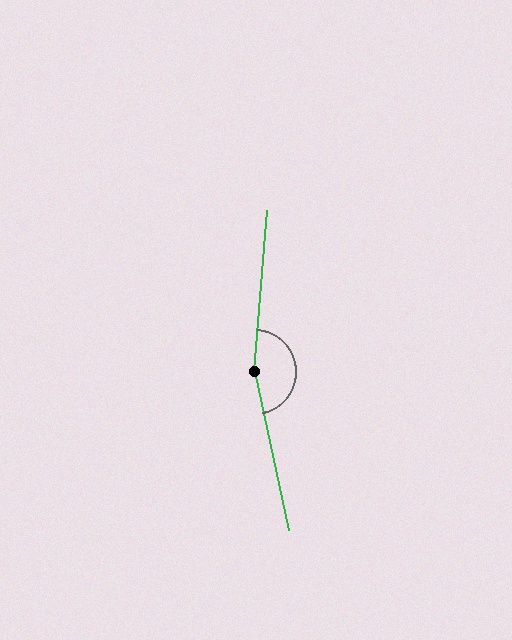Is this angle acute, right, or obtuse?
It is obtuse.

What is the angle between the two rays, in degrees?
Approximately 164 degrees.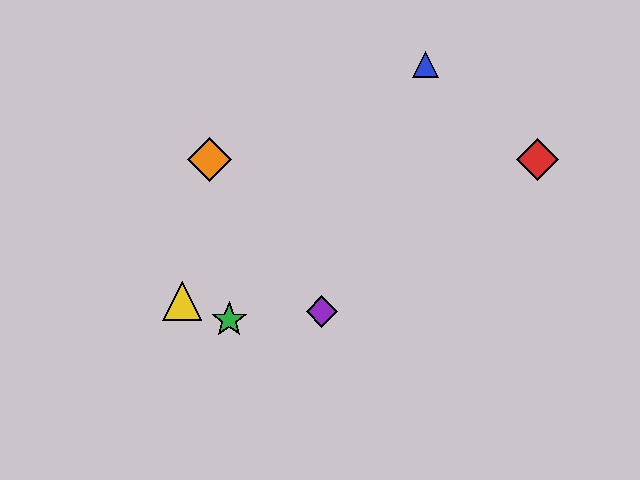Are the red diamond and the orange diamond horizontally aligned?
Yes, both are at y≈159.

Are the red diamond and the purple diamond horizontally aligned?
No, the red diamond is at y≈159 and the purple diamond is at y≈311.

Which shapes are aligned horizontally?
The red diamond, the orange diamond are aligned horizontally.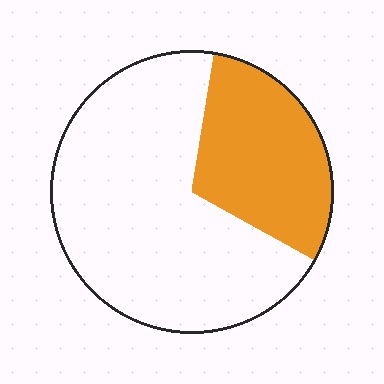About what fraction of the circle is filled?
About one third (1/3).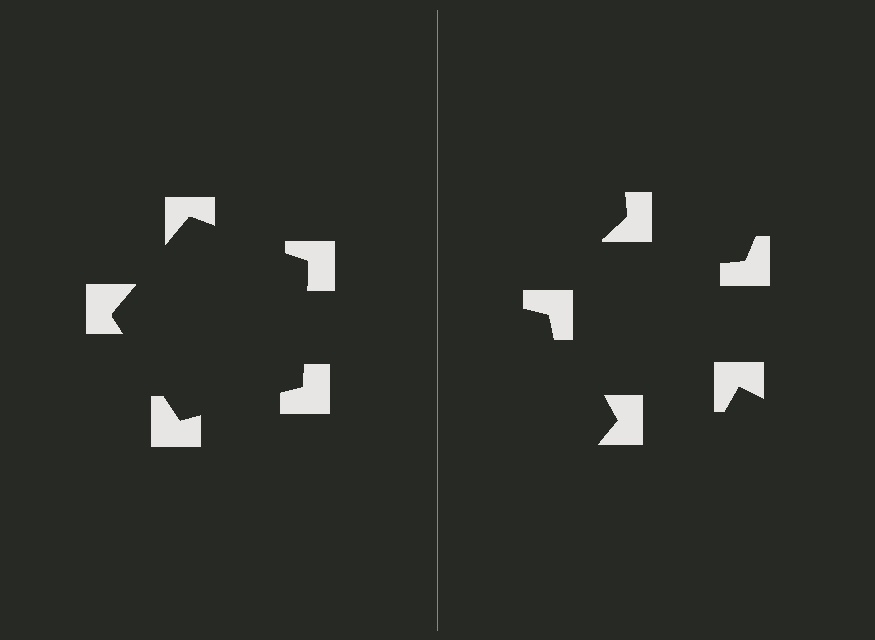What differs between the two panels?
The notched squares are positioned identically on both sides; only the wedge orientations differ. On the left they align to a pentagon; on the right they are misaligned.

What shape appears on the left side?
An illusory pentagon.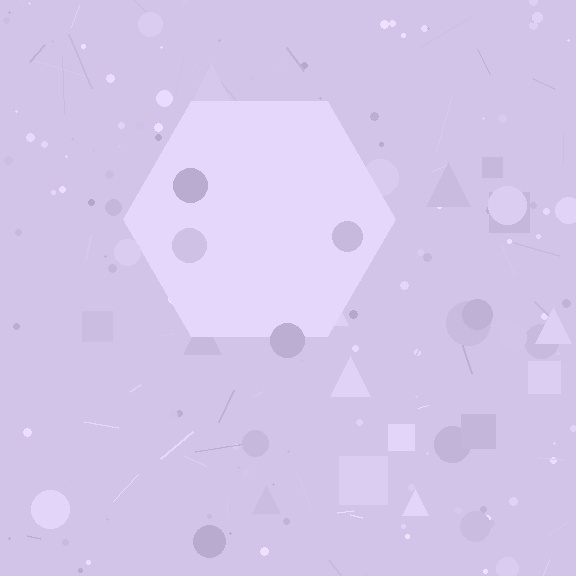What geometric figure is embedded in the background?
A hexagon is embedded in the background.